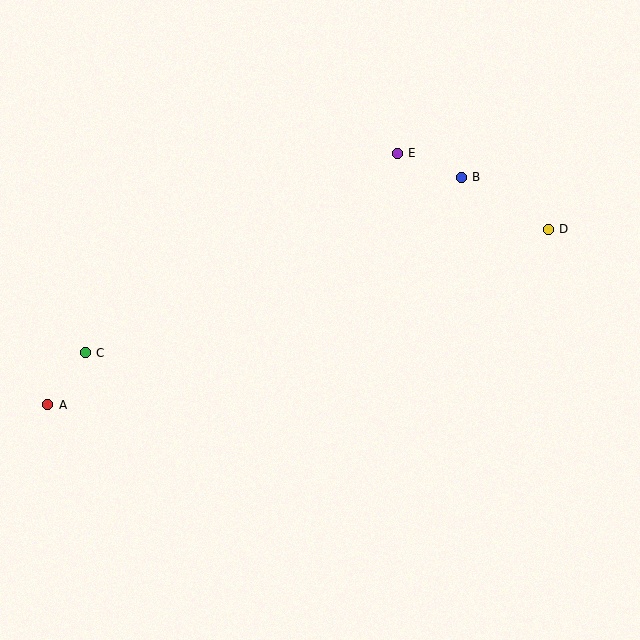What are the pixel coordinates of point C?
Point C is at (85, 353).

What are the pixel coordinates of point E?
Point E is at (397, 153).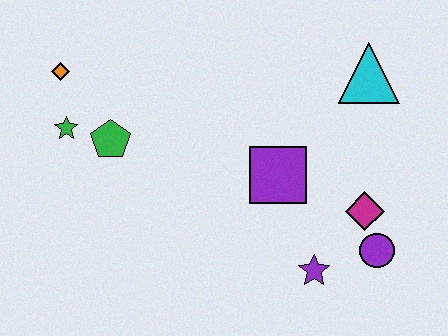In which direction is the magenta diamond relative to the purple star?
The magenta diamond is above the purple star.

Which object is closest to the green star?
The green pentagon is closest to the green star.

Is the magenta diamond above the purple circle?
Yes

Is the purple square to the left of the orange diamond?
No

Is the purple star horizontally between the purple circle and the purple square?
Yes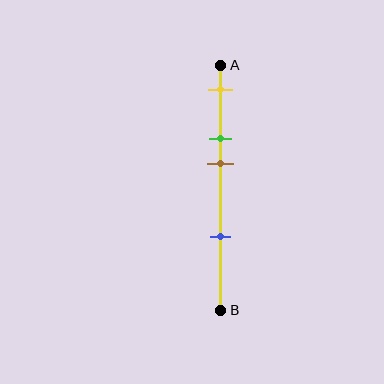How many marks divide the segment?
There are 4 marks dividing the segment.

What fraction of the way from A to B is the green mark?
The green mark is approximately 30% (0.3) of the way from A to B.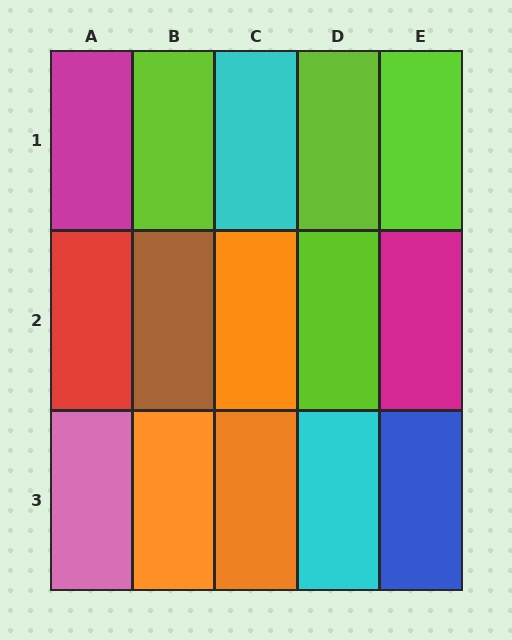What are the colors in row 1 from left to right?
Magenta, lime, cyan, lime, lime.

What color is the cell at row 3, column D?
Cyan.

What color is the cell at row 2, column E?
Magenta.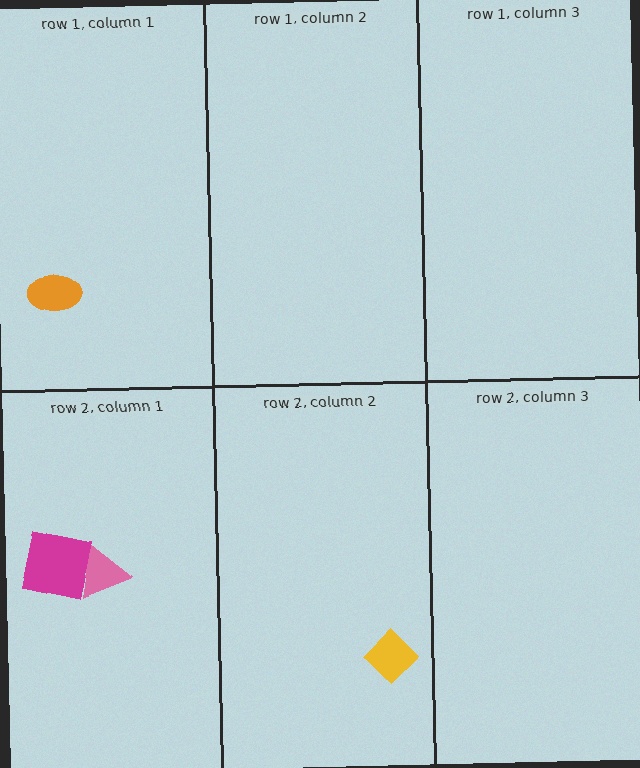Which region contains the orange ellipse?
The row 1, column 1 region.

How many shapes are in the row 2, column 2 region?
1.